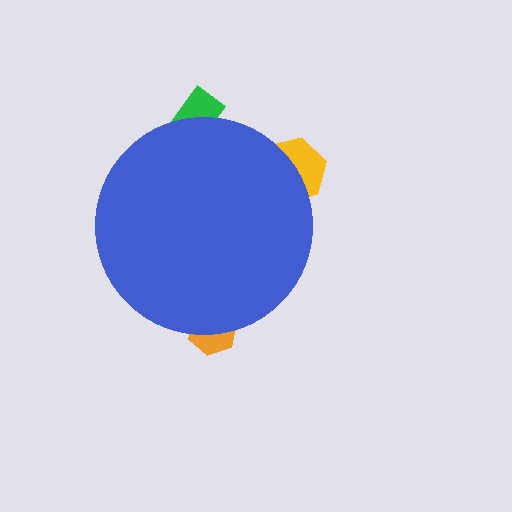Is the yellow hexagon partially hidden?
Yes, the yellow hexagon is partially hidden behind the blue circle.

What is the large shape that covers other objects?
A blue circle.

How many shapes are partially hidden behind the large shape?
3 shapes are partially hidden.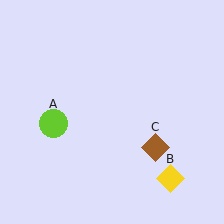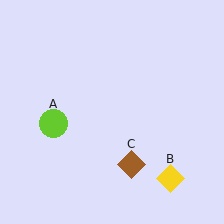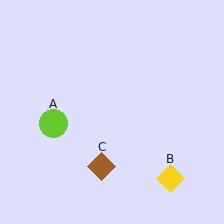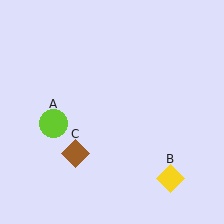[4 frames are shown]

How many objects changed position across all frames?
1 object changed position: brown diamond (object C).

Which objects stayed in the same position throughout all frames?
Lime circle (object A) and yellow diamond (object B) remained stationary.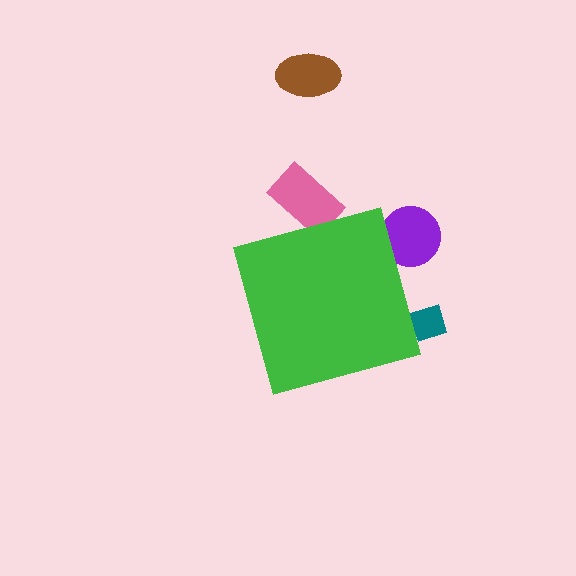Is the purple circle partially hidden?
Yes, the purple circle is partially hidden behind the green diamond.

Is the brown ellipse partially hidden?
No, the brown ellipse is fully visible.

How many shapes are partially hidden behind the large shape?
3 shapes are partially hidden.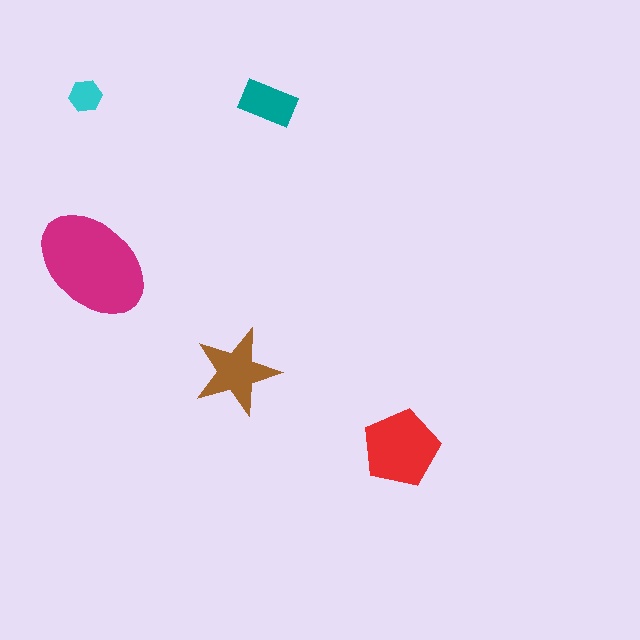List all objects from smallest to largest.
The cyan hexagon, the teal rectangle, the brown star, the red pentagon, the magenta ellipse.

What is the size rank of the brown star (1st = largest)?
3rd.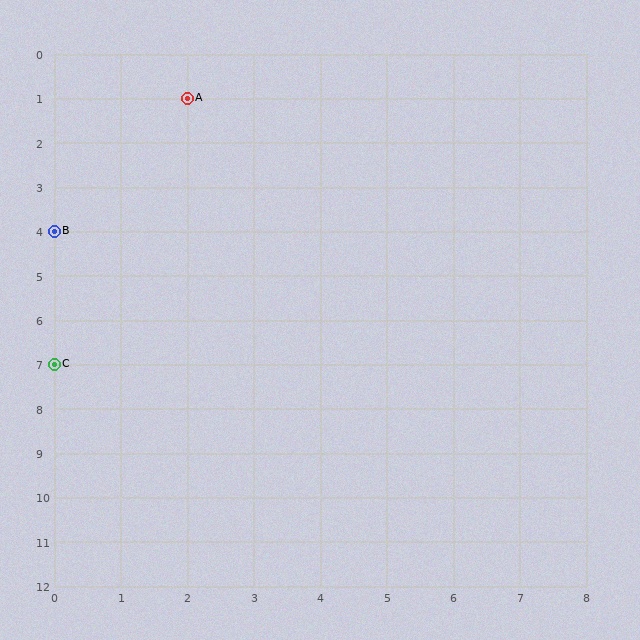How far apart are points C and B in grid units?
Points C and B are 3 rows apart.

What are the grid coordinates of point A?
Point A is at grid coordinates (2, 1).